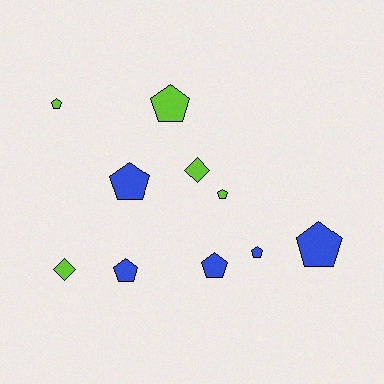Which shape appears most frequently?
Pentagon, with 8 objects.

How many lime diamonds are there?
There are 2 lime diamonds.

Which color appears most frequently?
Lime, with 5 objects.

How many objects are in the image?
There are 10 objects.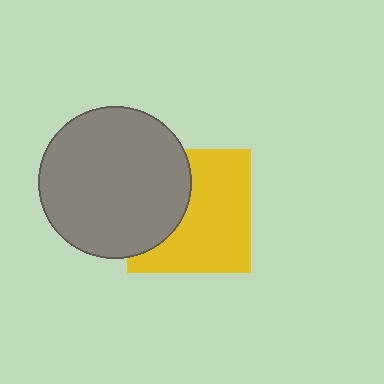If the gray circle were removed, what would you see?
You would see the complete yellow square.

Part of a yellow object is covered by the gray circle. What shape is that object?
It is a square.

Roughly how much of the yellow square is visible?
About half of it is visible (roughly 63%).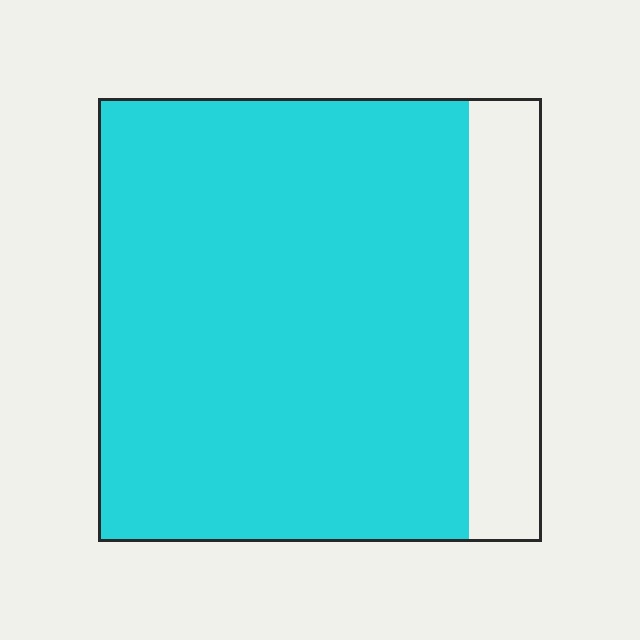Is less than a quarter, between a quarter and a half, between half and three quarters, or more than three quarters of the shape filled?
More than three quarters.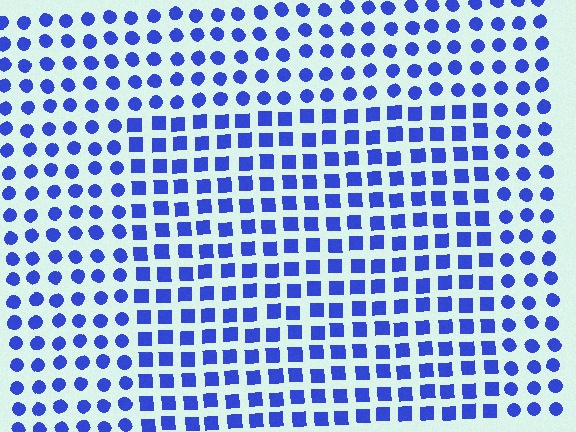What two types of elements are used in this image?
The image uses squares inside the rectangle region and circles outside it.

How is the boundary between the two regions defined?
The boundary is defined by a change in element shape: squares inside vs. circles outside. All elements share the same color and spacing.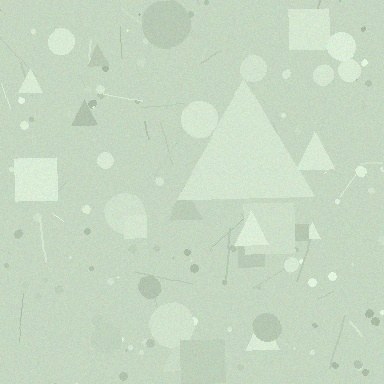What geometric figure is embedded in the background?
A triangle is embedded in the background.